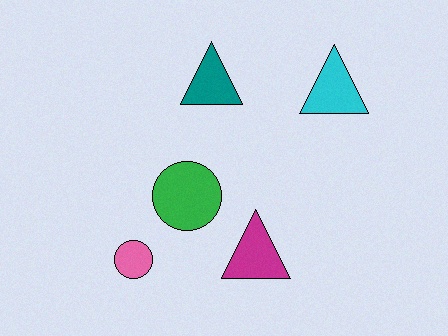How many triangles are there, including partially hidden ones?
There are 3 triangles.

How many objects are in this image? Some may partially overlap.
There are 5 objects.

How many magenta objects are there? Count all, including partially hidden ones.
There is 1 magenta object.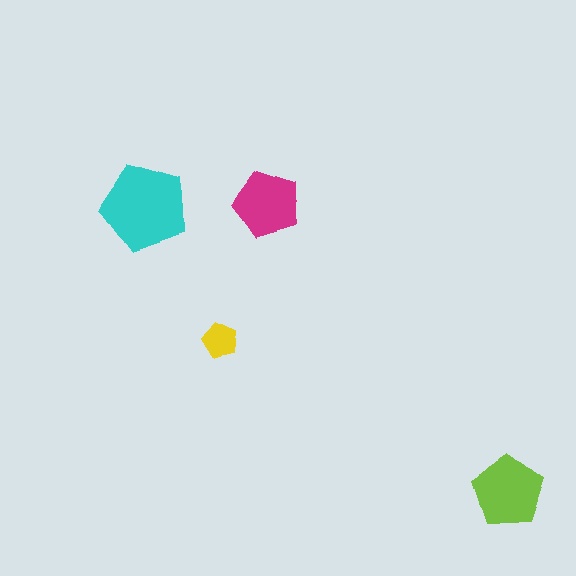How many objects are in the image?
There are 4 objects in the image.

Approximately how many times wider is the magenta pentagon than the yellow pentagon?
About 2 times wider.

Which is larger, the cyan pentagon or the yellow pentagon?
The cyan one.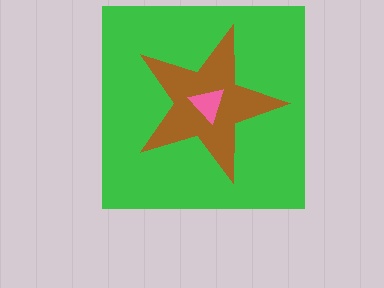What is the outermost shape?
The green square.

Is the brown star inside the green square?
Yes.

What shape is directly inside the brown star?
The pink triangle.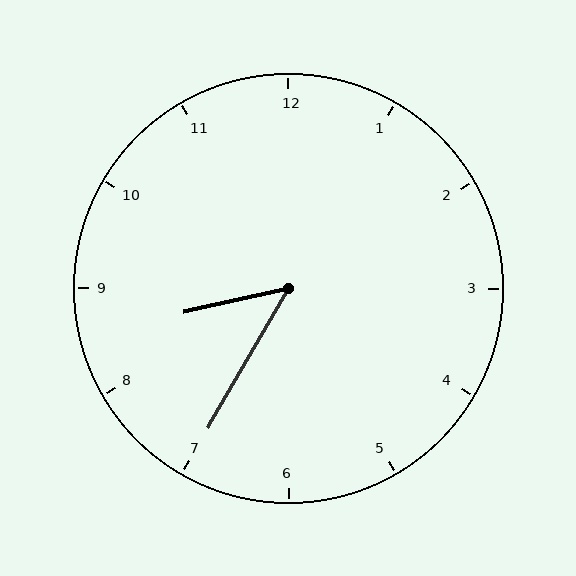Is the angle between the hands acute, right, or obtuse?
It is acute.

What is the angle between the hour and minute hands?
Approximately 48 degrees.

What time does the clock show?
8:35.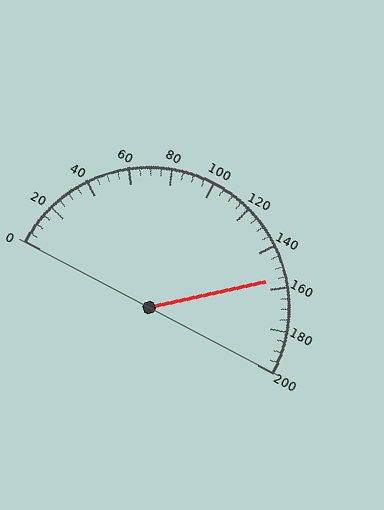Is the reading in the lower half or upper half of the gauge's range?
The reading is in the upper half of the range (0 to 200).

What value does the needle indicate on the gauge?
The needle indicates approximately 155.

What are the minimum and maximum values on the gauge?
The gauge ranges from 0 to 200.